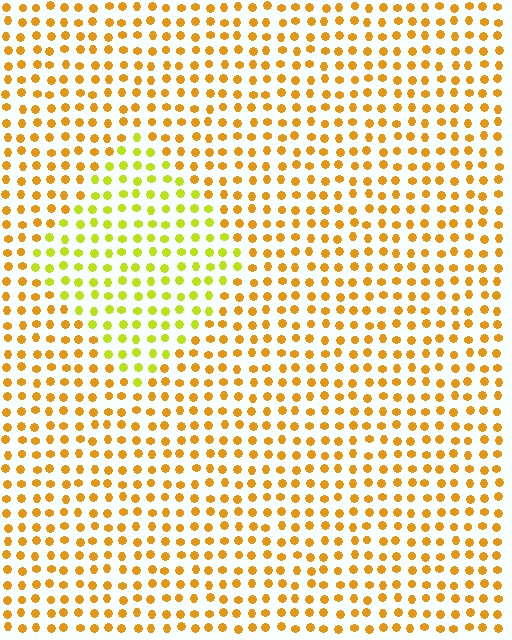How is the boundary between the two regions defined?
The boundary is defined purely by a slight shift in hue (about 36 degrees). Spacing, size, and orientation are identical on both sides.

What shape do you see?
I see a diamond.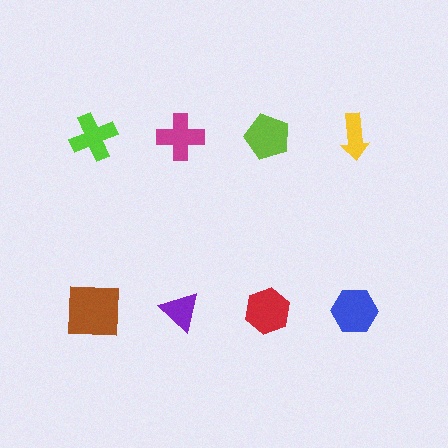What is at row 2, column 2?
A purple triangle.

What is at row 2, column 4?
A blue hexagon.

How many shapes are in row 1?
4 shapes.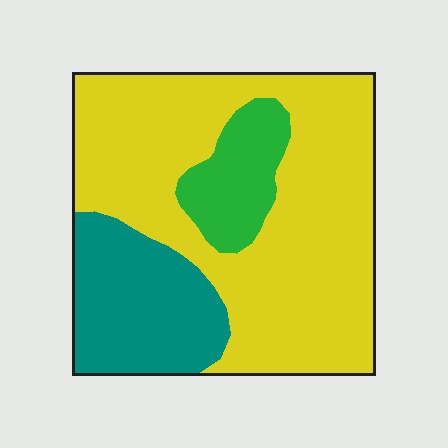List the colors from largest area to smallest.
From largest to smallest: yellow, teal, green.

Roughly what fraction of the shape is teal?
Teal covers about 20% of the shape.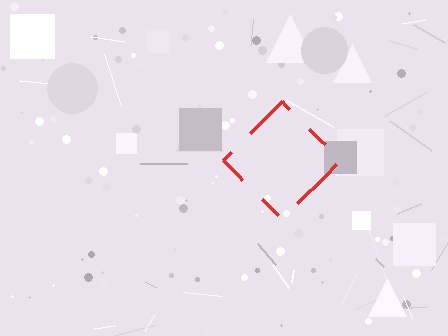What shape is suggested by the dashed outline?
The dashed outline suggests a diamond.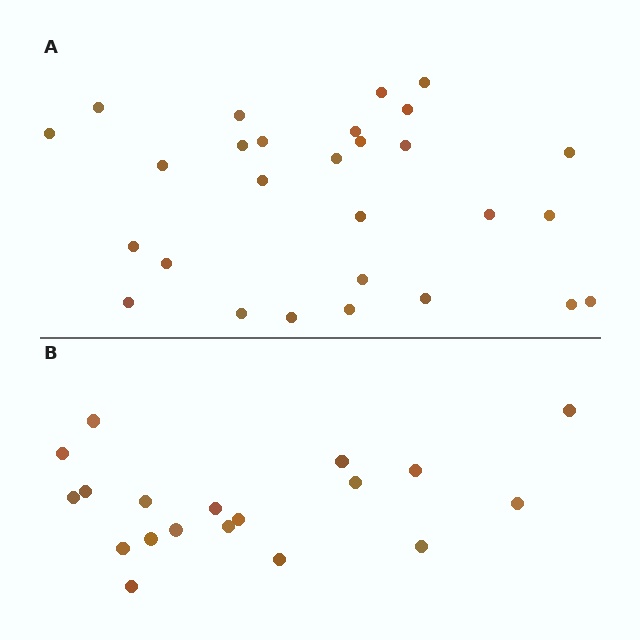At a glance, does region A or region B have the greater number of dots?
Region A (the top region) has more dots.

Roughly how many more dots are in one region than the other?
Region A has roughly 8 or so more dots than region B.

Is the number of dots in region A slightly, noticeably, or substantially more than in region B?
Region A has substantially more. The ratio is roughly 1.5 to 1.